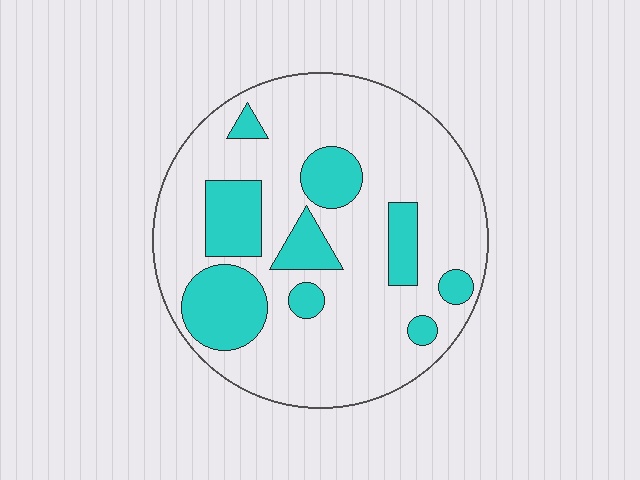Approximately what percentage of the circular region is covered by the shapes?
Approximately 25%.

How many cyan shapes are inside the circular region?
9.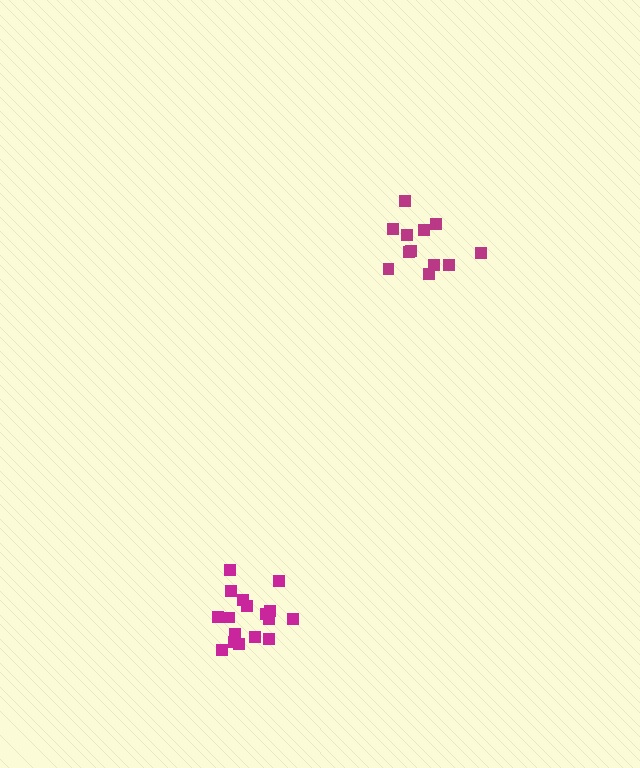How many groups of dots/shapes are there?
There are 2 groups.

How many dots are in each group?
Group 1: 12 dots, Group 2: 17 dots (29 total).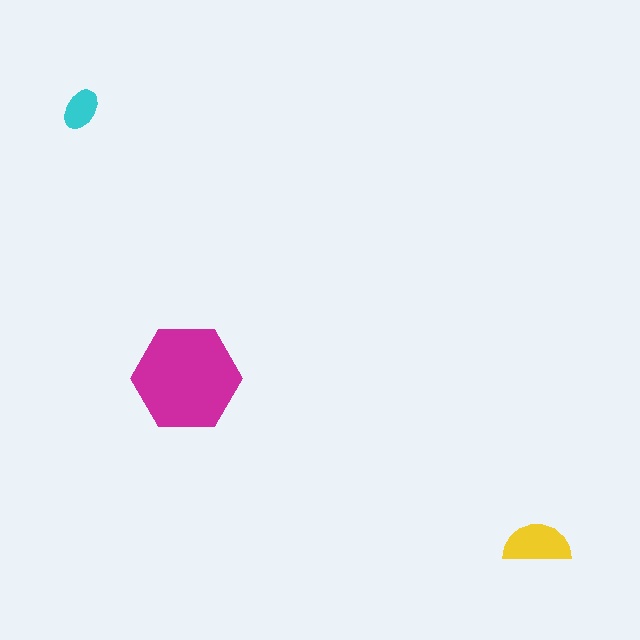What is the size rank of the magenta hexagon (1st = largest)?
1st.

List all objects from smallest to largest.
The cyan ellipse, the yellow semicircle, the magenta hexagon.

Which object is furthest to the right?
The yellow semicircle is rightmost.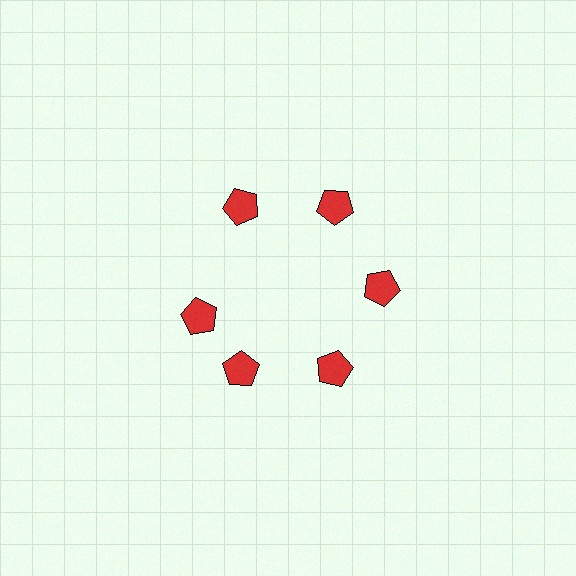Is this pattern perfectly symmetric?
No. The 6 red pentagons are arranged in a ring, but one element near the 9 o'clock position is rotated out of alignment along the ring, breaking the 6-fold rotational symmetry.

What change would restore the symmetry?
The symmetry would be restored by rotating it back into even spacing with its neighbors so that all 6 pentagons sit at equal angles and equal distance from the center.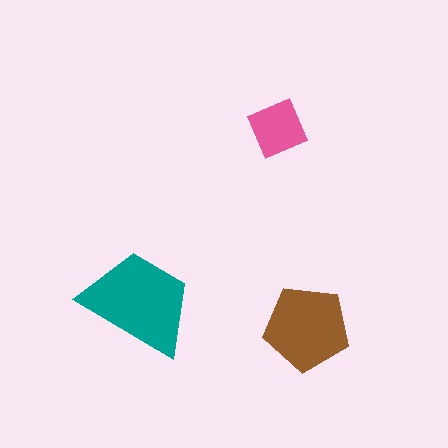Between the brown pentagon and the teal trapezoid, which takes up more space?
The teal trapezoid.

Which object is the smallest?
The pink diamond.